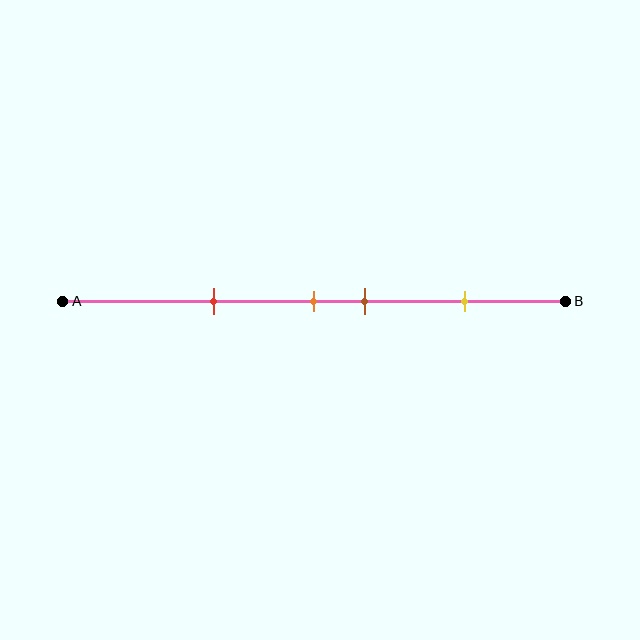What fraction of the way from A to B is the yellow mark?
The yellow mark is approximately 80% (0.8) of the way from A to B.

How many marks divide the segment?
There are 4 marks dividing the segment.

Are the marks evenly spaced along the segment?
No, the marks are not evenly spaced.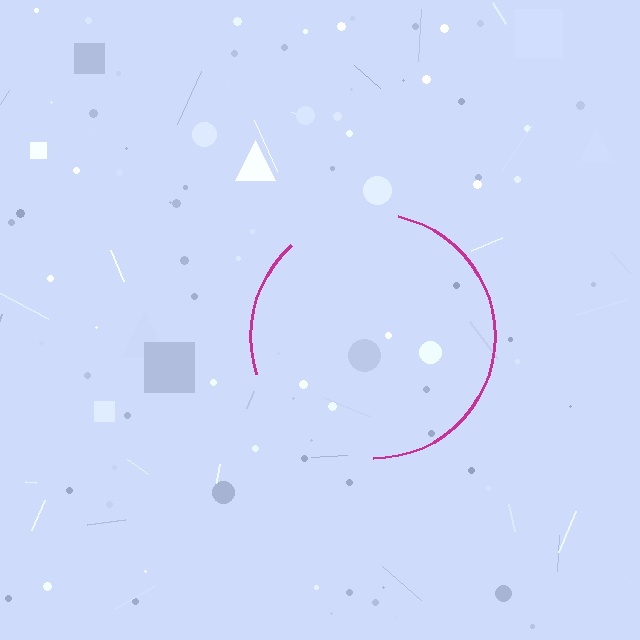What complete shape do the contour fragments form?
The contour fragments form a circle.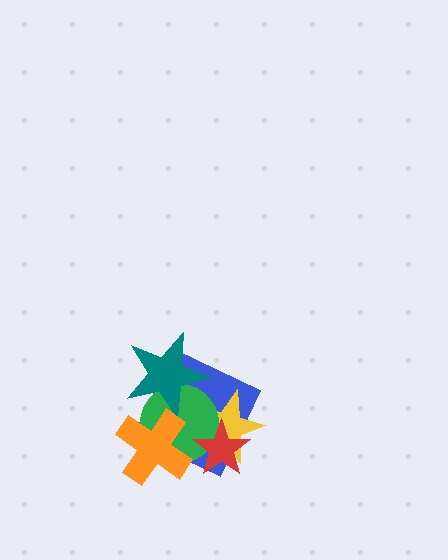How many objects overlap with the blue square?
5 objects overlap with the blue square.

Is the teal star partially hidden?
Yes, it is partially covered by another shape.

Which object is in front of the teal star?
The orange cross is in front of the teal star.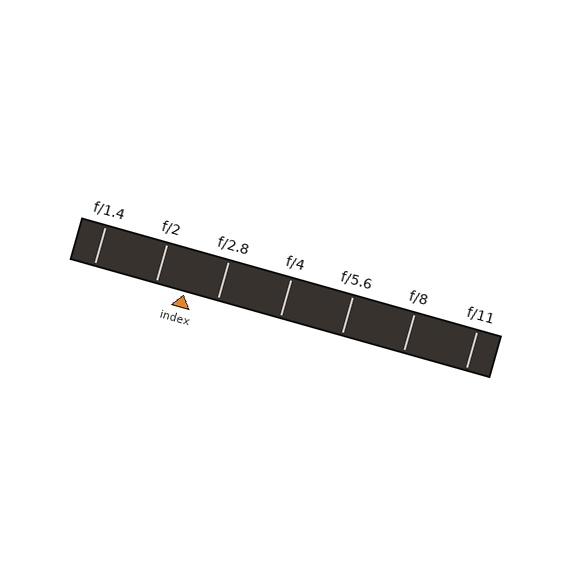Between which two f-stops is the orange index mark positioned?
The index mark is between f/2 and f/2.8.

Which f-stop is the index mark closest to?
The index mark is closest to f/2.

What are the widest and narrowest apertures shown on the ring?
The widest aperture shown is f/1.4 and the narrowest is f/11.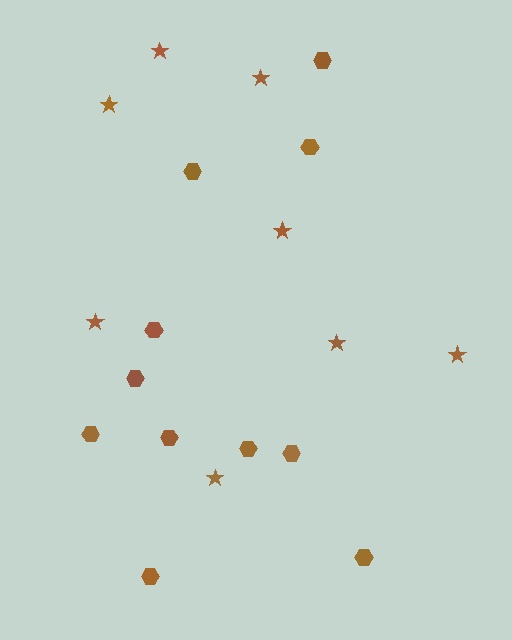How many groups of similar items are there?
There are 2 groups: one group of hexagons (11) and one group of stars (8).